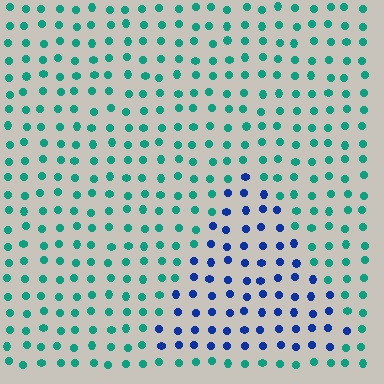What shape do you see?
I see a triangle.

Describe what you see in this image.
The image is filled with small teal elements in a uniform arrangement. A triangle-shaped region is visible where the elements are tinted to a slightly different hue, forming a subtle color boundary.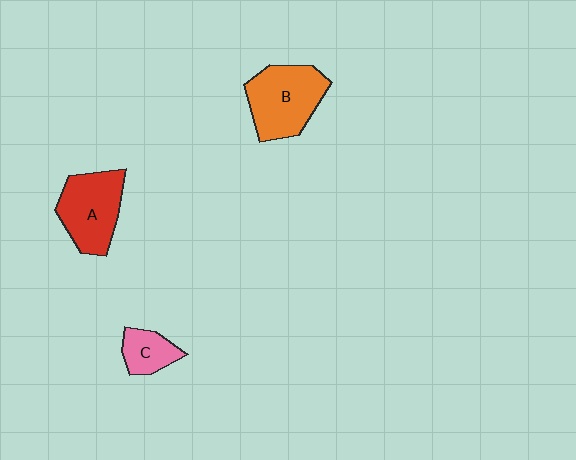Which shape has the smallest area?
Shape C (pink).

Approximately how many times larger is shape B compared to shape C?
Approximately 2.3 times.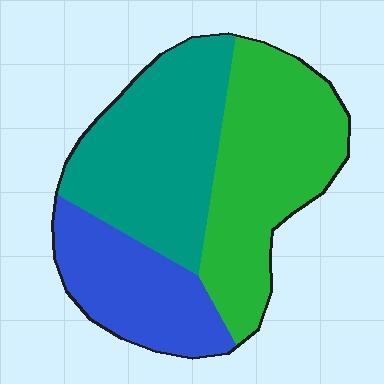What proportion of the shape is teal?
Teal covers around 35% of the shape.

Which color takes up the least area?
Blue, at roughly 25%.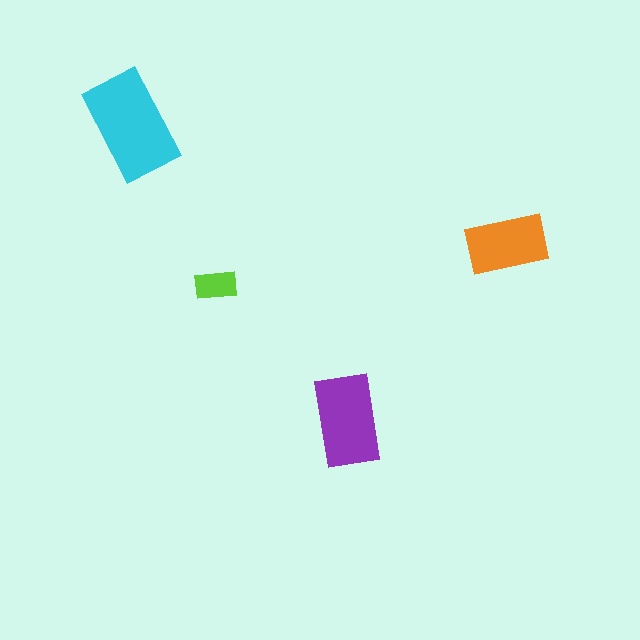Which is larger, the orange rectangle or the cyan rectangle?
The cyan one.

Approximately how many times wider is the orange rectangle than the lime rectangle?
About 2 times wider.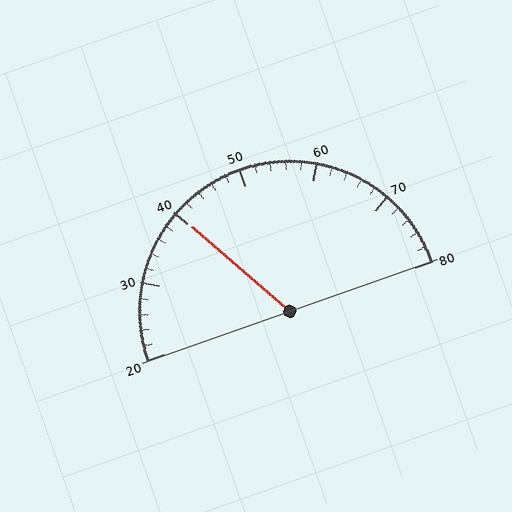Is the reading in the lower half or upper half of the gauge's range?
The reading is in the lower half of the range (20 to 80).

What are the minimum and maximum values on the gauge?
The gauge ranges from 20 to 80.